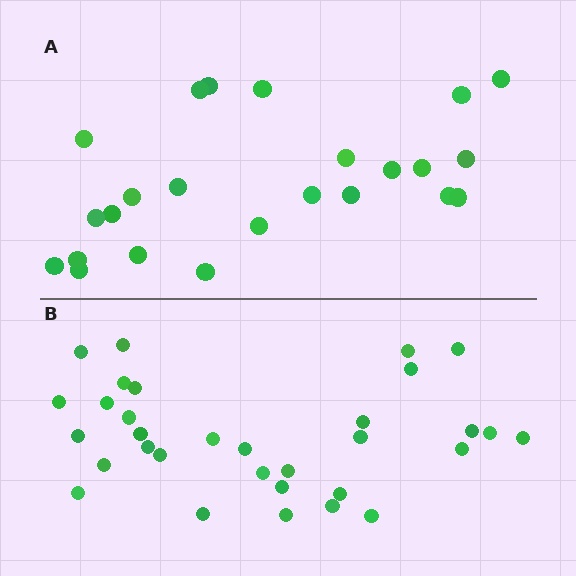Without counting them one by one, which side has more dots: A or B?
Region B (the bottom region) has more dots.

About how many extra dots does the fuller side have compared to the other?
Region B has roughly 8 or so more dots than region A.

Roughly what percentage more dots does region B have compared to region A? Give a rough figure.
About 35% more.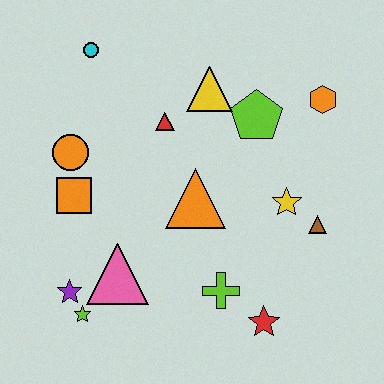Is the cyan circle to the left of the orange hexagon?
Yes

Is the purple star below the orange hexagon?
Yes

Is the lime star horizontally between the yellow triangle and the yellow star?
No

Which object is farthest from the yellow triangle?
The lime star is farthest from the yellow triangle.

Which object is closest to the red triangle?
The yellow triangle is closest to the red triangle.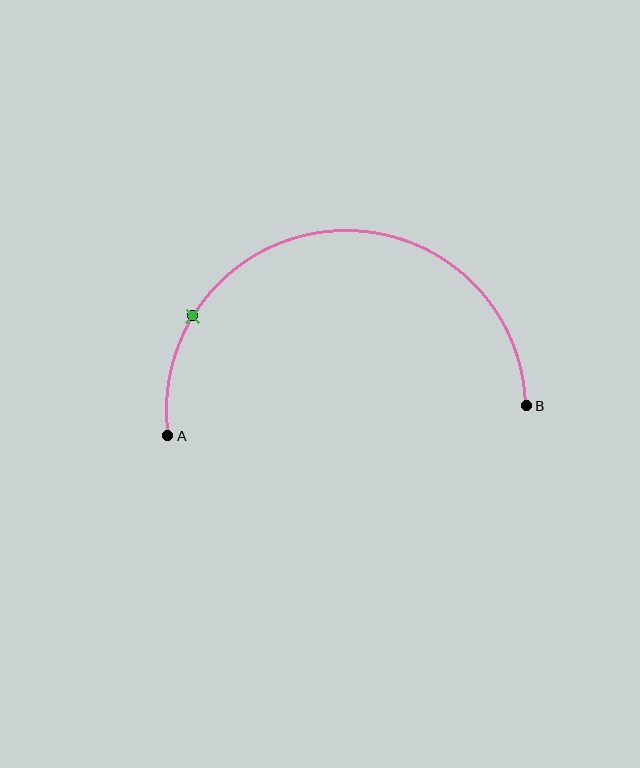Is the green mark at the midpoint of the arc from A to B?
No. The green mark lies on the arc but is closer to endpoint A. The arc midpoint would be at the point on the curve equidistant along the arc from both A and B.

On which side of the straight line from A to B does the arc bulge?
The arc bulges above the straight line connecting A and B.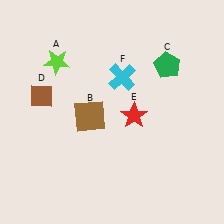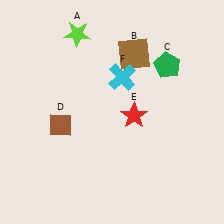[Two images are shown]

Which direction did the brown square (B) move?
The brown square (B) moved up.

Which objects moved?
The objects that moved are: the lime star (A), the brown square (B), the brown diamond (D).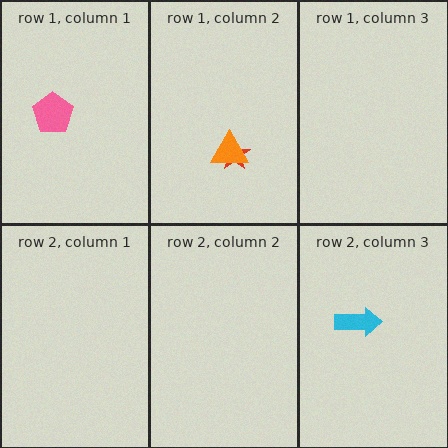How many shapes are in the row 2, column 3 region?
1.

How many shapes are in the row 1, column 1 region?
1.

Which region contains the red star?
The row 1, column 2 region.